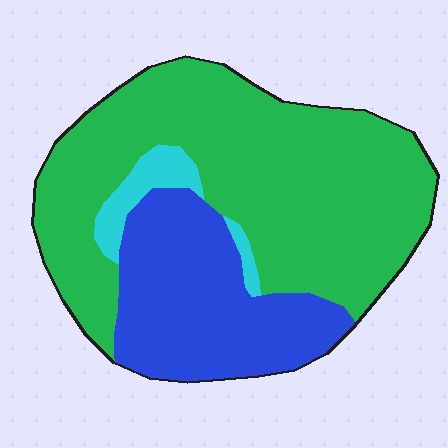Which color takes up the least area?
Cyan, at roughly 5%.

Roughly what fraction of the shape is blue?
Blue takes up between a quarter and a half of the shape.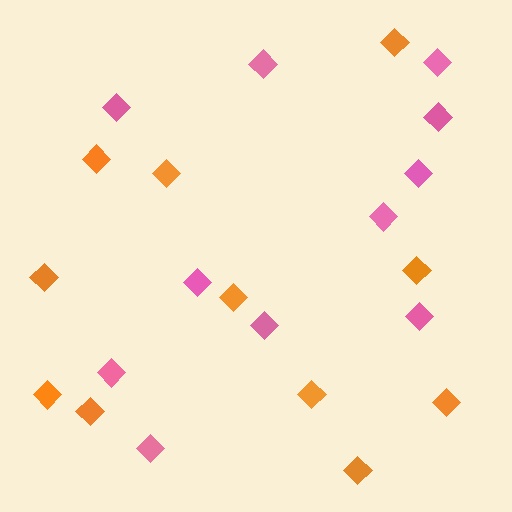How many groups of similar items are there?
There are 2 groups: one group of pink diamonds (11) and one group of orange diamonds (11).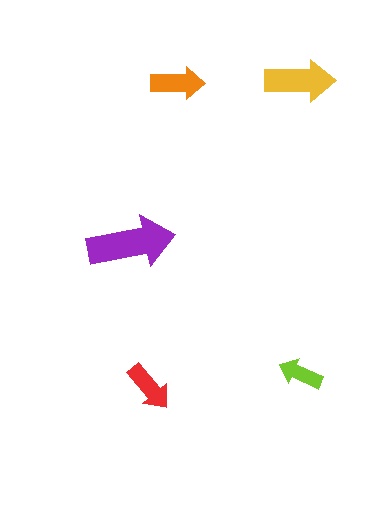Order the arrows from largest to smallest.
the purple one, the yellow one, the orange one, the red one, the lime one.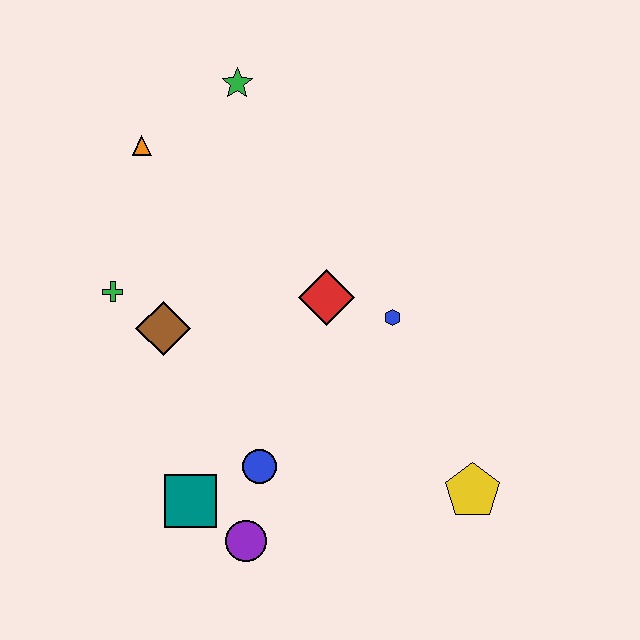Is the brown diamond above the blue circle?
Yes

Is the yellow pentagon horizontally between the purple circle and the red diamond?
No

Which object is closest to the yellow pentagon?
The blue hexagon is closest to the yellow pentagon.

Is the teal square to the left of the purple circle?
Yes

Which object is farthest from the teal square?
The green star is farthest from the teal square.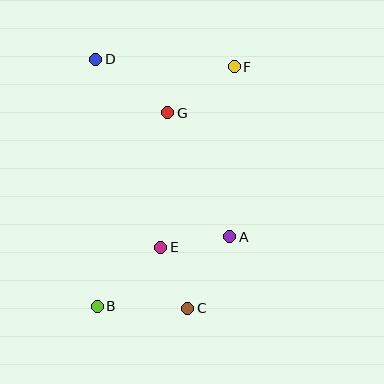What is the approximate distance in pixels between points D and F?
The distance between D and F is approximately 139 pixels.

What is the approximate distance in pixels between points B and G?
The distance between B and G is approximately 206 pixels.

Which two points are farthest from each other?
Points B and F are farthest from each other.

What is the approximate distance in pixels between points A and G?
The distance between A and G is approximately 139 pixels.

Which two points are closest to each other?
Points C and E are closest to each other.